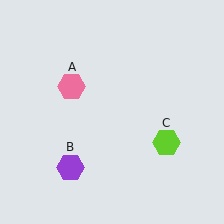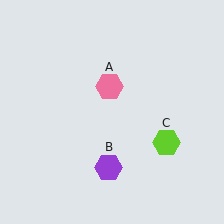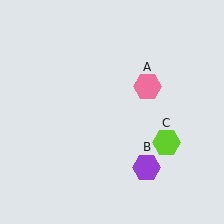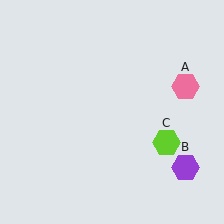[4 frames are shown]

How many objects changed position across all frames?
2 objects changed position: pink hexagon (object A), purple hexagon (object B).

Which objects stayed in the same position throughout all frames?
Lime hexagon (object C) remained stationary.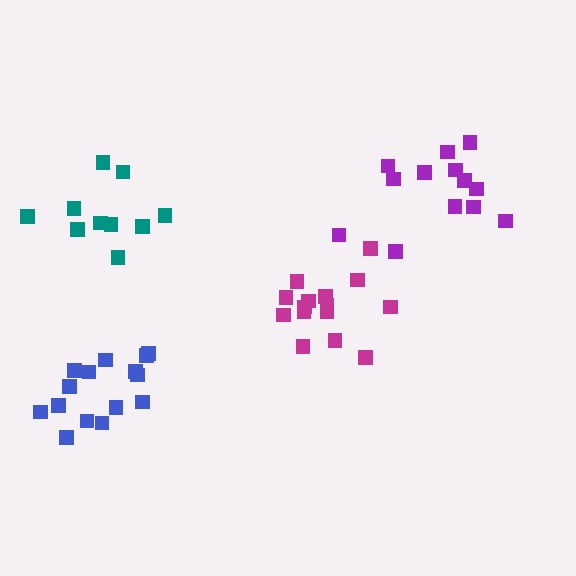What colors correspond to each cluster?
The clusters are colored: teal, purple, magenta, blue.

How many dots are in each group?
Group 1: 10 dots, Group 2: 13 dots, Group 3: 15 dots, Group 4: 15 dots (53 total).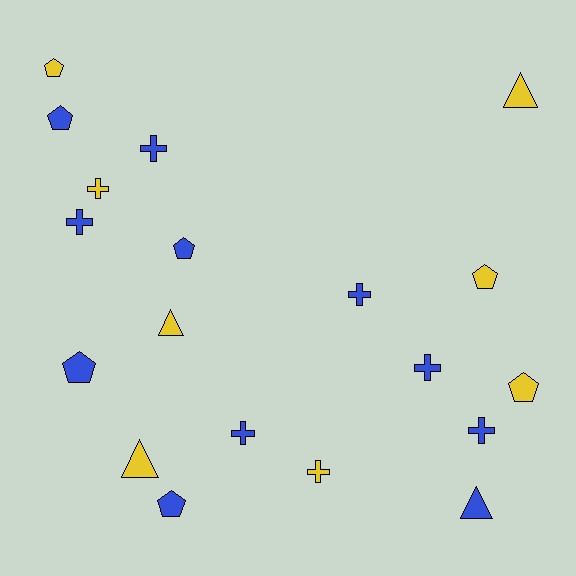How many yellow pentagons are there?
There are 3 yellow pentagons.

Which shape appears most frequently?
Cross, with 8 objects.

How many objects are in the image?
There are 19 objects.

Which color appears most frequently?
Blue, with 11 objects.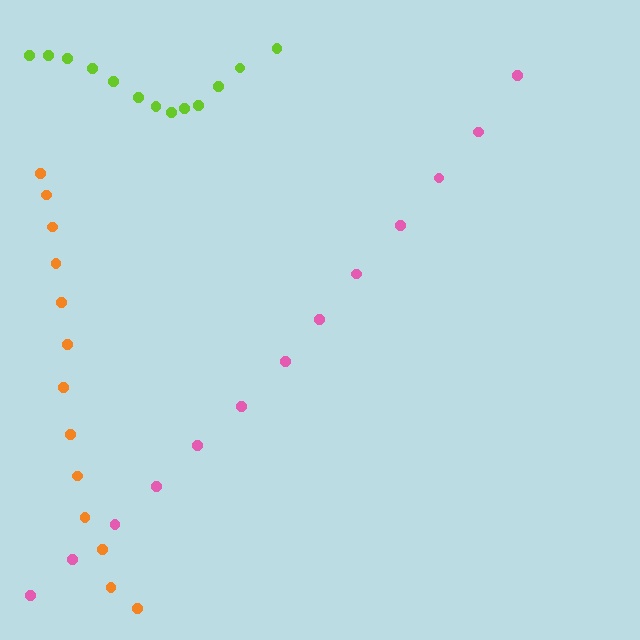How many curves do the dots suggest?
There are 3 distinct paths.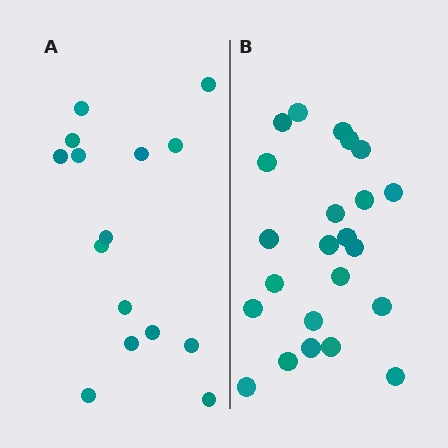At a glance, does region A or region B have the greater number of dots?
Region B (the right region) has more dots.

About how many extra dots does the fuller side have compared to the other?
Region B has roughly 8 or so more dots than region A.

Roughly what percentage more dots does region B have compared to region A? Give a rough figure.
About 55% more.